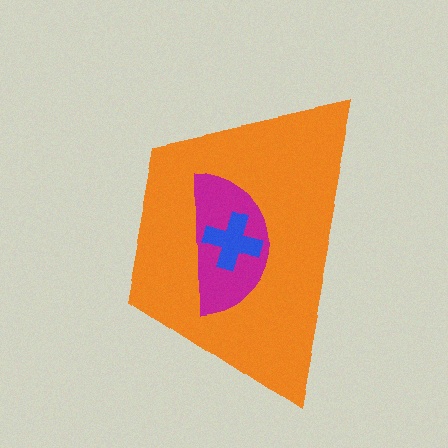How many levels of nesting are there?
3.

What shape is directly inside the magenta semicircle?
The blue cross.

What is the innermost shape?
The blue cross.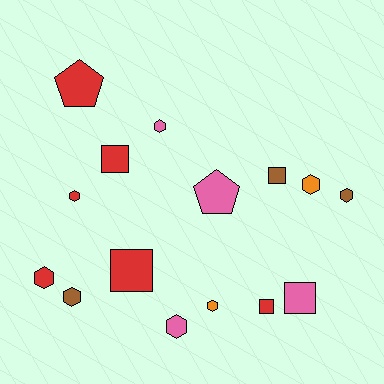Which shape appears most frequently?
Hexagon, with 8 objects.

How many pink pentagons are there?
There is 1 pink pentagon.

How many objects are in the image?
There are 15 objects.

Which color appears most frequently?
Red, with 6 objects.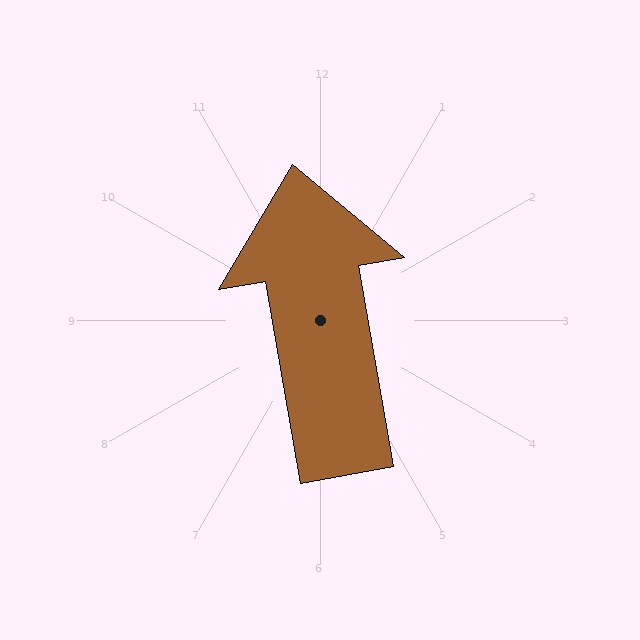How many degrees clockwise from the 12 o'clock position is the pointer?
Approximately 350 degrees.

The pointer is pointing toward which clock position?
Roughly 12 o'clock.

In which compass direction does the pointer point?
North.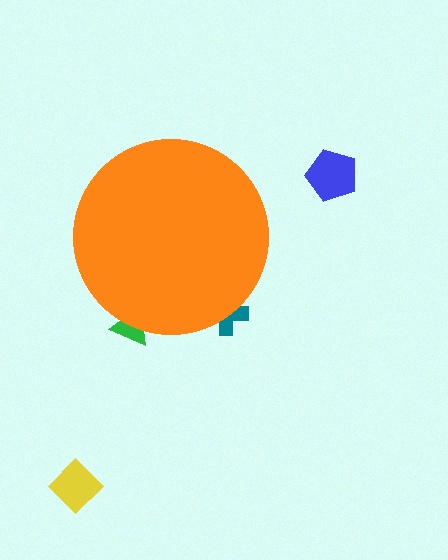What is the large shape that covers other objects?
An orange circle.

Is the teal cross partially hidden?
Yes, the teal cross is partially hidden behind the orange circle.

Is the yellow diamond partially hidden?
No, the yellow diamond is fully visible.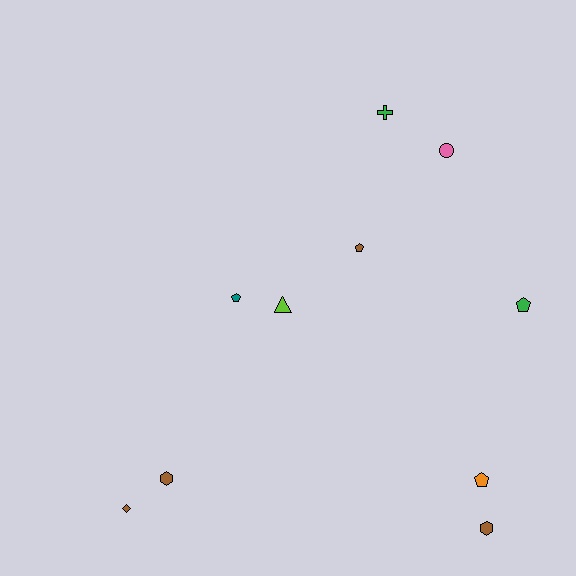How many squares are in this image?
There are no squares.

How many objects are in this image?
There are 10 objects.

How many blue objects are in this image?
There are no blue objects.